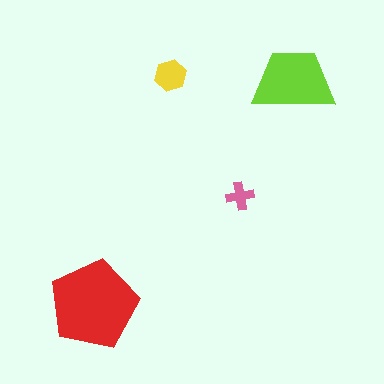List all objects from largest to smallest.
The red pentagon, the lime trapezoid, the yellow hexagon, the pink cross.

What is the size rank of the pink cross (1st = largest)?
4th.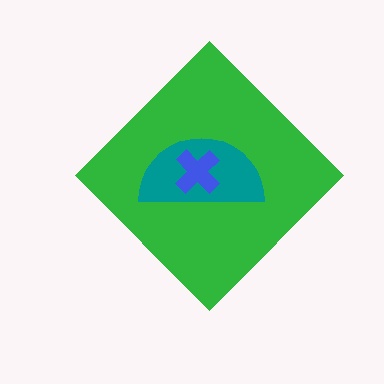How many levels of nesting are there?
3.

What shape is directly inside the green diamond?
The teal semicircle.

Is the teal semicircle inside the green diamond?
Yes.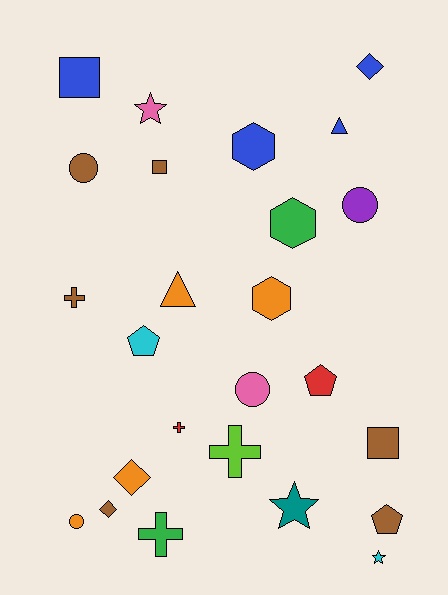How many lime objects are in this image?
There is 1 lime object.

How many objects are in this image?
There are 25 objects.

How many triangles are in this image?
There are 2 triangles.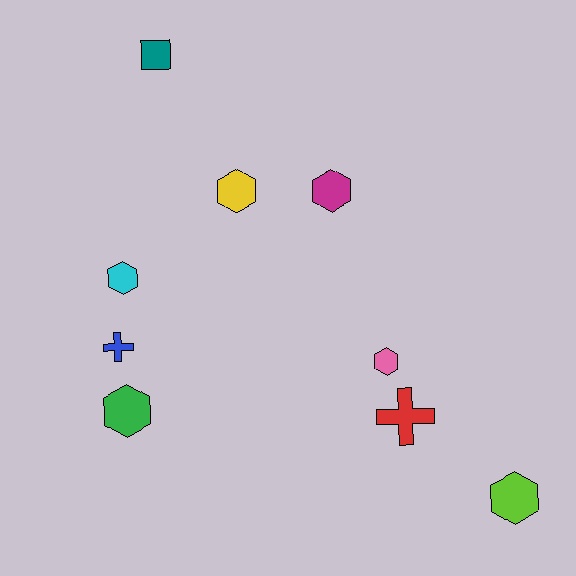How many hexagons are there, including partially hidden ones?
There are 6 hexagons.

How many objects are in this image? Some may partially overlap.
There are 9 objects.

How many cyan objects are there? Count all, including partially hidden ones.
There is 1 cyan object.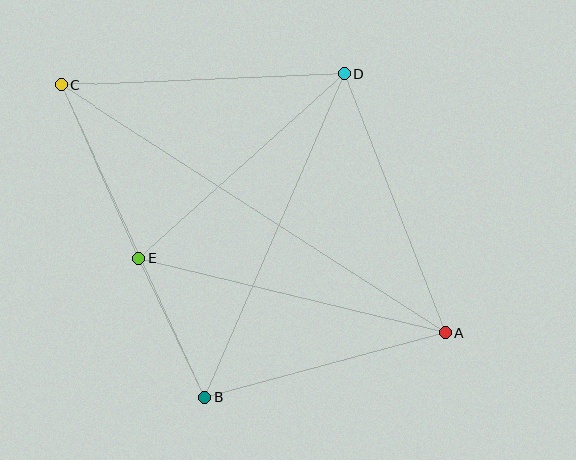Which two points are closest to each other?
Points B and E are closest to each other.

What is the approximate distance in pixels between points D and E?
The distance between D and E is approximately 276 pixels.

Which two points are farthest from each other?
Points A and C are farthest from each other.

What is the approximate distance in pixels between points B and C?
The distance between B and C is approximately 343 pixels.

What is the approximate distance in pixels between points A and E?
The distance between A and E is approximately 315 pixels.